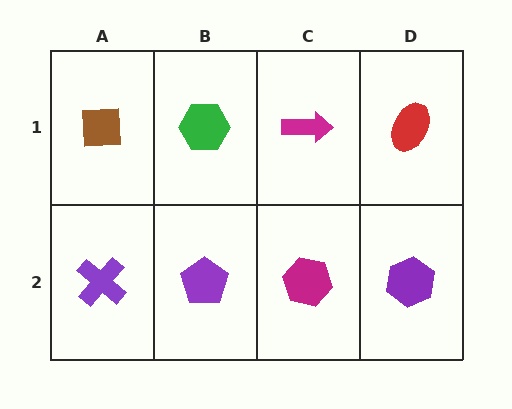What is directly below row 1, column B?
A purple pentagon.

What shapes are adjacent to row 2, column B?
A green hexagon (row 1, column B), a purple cross (row 2, column A), a magenta hexagon (row 2, column C).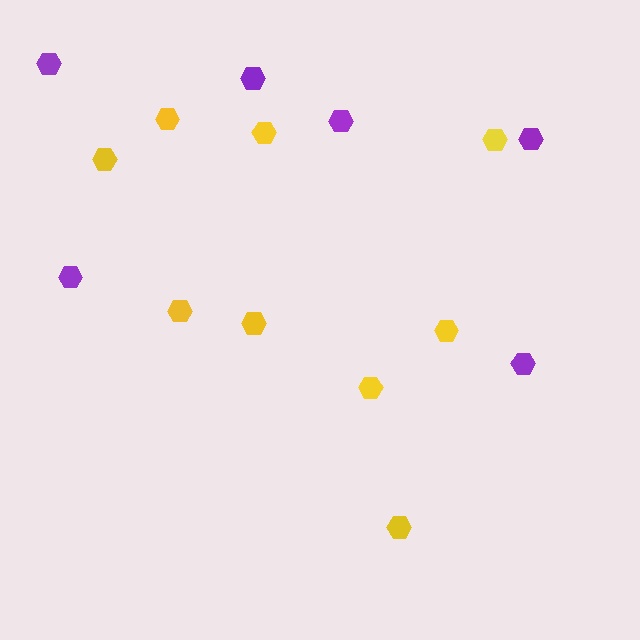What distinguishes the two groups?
There are 2 groups: one group of purple hexagons (6) and one group of yellow hexagons (9).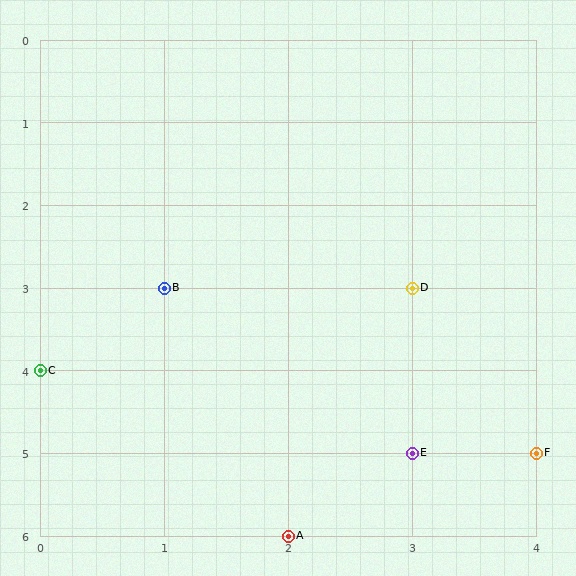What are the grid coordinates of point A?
Point A is at grid coordinates (2, 6).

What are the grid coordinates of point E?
Point E is at grid coordinates (3, 5).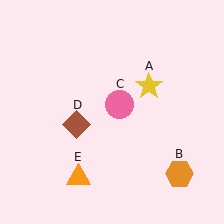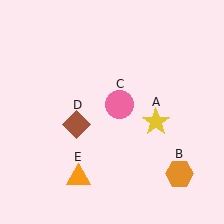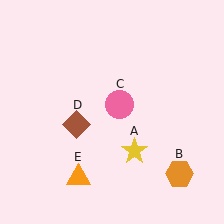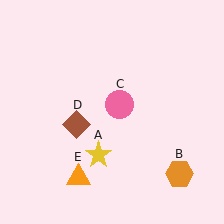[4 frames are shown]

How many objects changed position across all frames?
1 object changed position: yellow star (object A).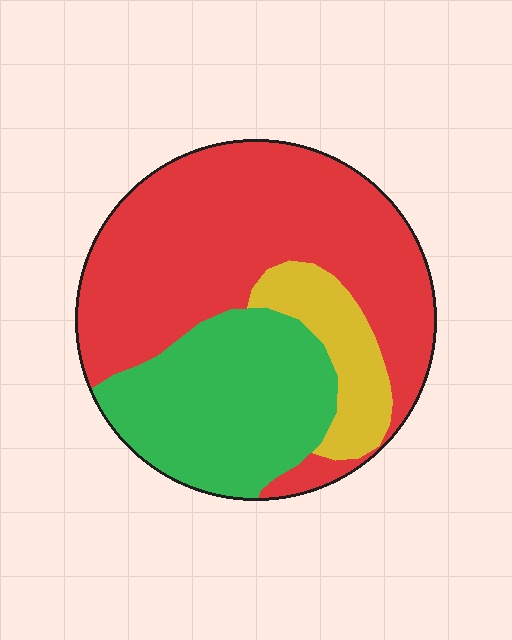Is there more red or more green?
Red.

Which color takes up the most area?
Red, at roughly 55%.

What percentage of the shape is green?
Green covers 31% of the shape.